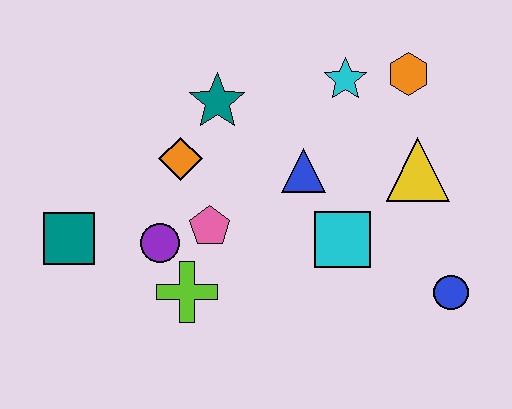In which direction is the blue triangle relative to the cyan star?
The blue triangle is below the cyan star.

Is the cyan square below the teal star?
Yes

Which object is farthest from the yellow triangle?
The teal square is farthest from the yellow triangle.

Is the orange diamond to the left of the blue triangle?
Yes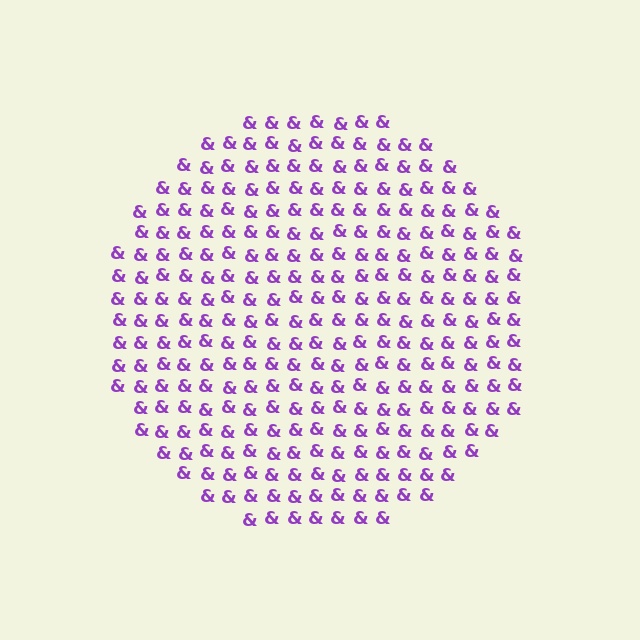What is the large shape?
The large shape is a circle.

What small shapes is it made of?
It is made of small ampersands.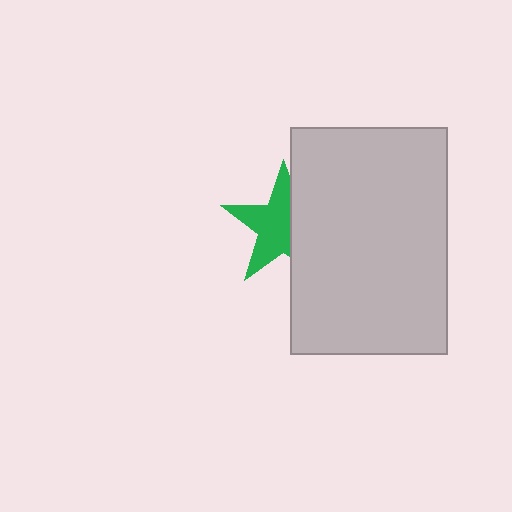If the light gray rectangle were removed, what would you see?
You would see the complete green star.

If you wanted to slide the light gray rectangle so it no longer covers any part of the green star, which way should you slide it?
Slide it right — that is the most direct way to separate the two shapes.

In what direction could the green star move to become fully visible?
The green star could move left. That would shift it out from behind the light gray rectangle entirely.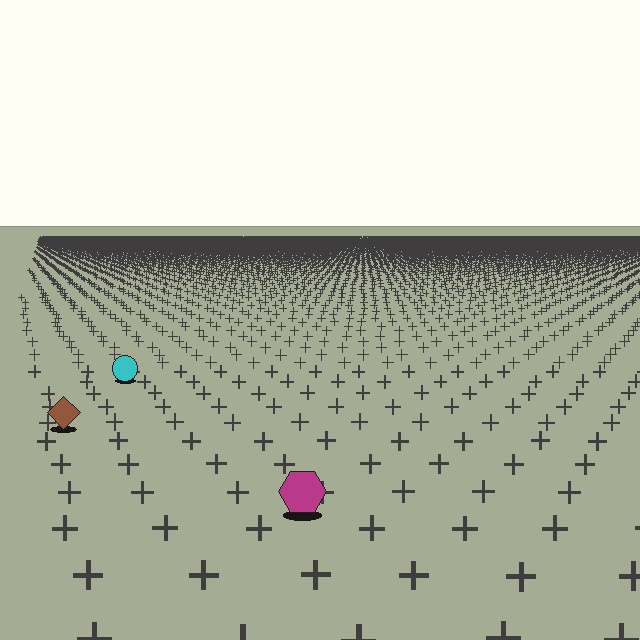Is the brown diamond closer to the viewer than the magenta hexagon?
No. The magenta hexagon is closer — you can tell from the texture gradient: the ground texture is coarser near it.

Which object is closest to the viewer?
The magenta hexagon is closest. The texture marks near it are larger and more spread out.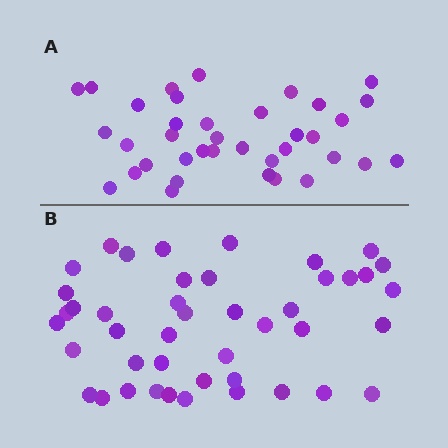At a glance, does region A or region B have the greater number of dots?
Region B (the bottom region) has more dots.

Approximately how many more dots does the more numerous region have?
Region B has roughly 8 or so more dots than region A.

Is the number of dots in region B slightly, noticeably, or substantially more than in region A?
Region B has only slightly more — the two regions are fairly close. The ratio is roughly 1.2 to 1.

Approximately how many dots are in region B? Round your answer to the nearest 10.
About 40 dots. (The exact count is 44, which rounds to 40.)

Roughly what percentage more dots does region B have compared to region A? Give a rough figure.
About 20% more.